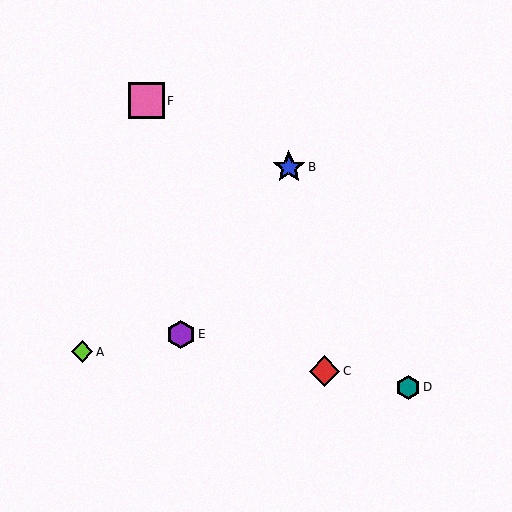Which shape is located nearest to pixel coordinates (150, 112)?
The pink square (labeled F) at (146, 101) is nearest to that location.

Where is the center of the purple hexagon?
The center of the purple hexagon is at (181, 334).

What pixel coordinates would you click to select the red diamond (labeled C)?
Click at (325, 371) to select the red diamond C.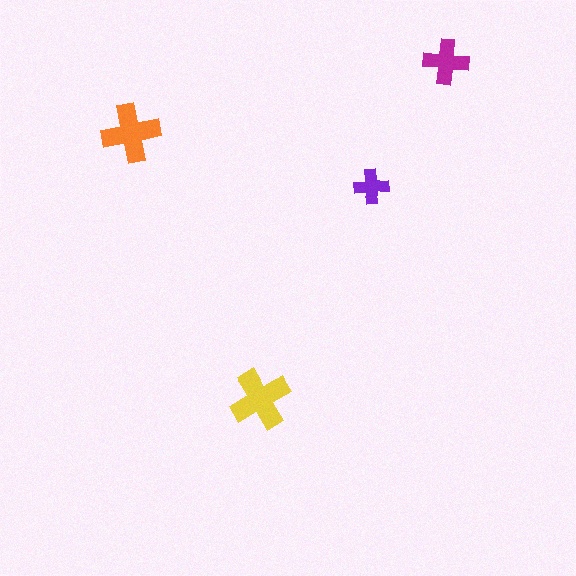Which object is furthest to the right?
The magenta cross is rightmost.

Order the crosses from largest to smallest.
the yellow one, the orange one, the magenta one, the purple one.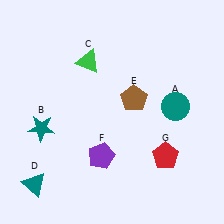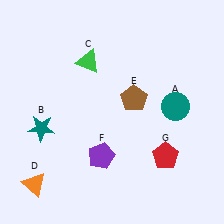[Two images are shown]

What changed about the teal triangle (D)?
In Image 1, D is teal. In Image 2, it changed to orange.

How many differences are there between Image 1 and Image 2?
There is 1 difference between the two images.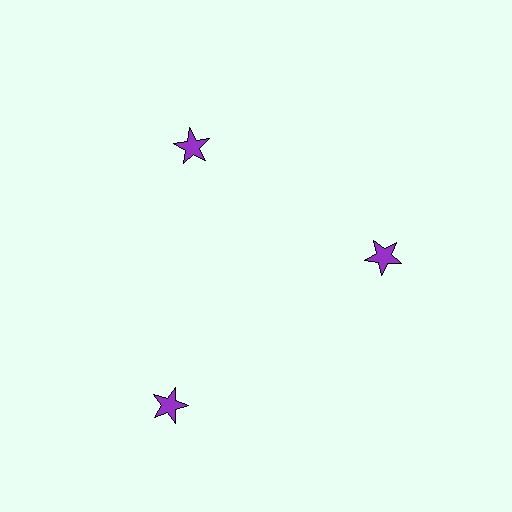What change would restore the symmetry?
The symmetry would be restored by moving it inward, back onto the ring so that all 3 stars sit at equal angles and equal distance from the center.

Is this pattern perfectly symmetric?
No. The 3 purple stars are arranged in a ring, but one element near the 7 o'clock position is pushed outward from the center, breaking the 3-fold rotational symmetry.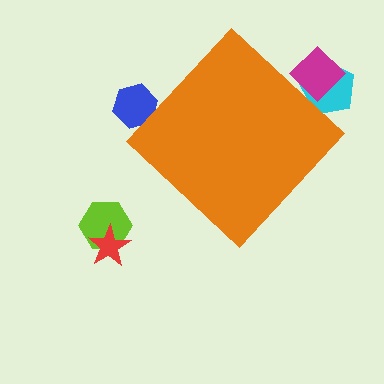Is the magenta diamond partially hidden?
Yes, the magenta diamond is partially hidden behind the orange diamond.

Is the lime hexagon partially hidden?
No, the lime hexagon is fully visible.